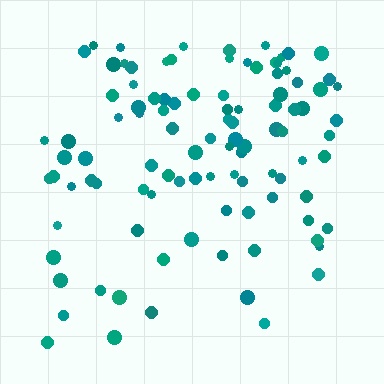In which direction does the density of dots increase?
From bottom to top, with the top side densest.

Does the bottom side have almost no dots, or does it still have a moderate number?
Still a moderate number, just noticeably fewer than the top.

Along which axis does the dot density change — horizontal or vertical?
Vertical.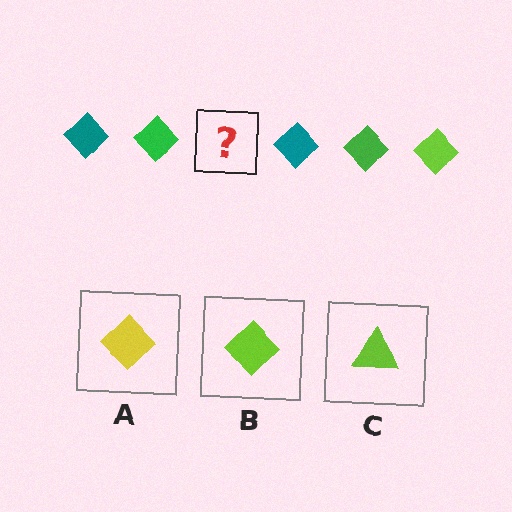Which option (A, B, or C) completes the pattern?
B.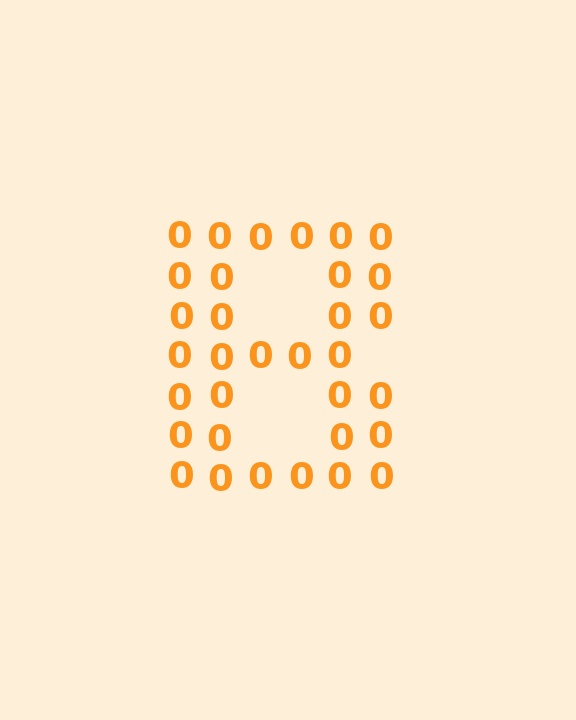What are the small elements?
The small elements are digit 0's.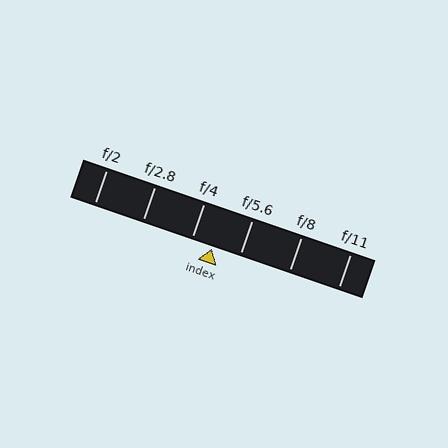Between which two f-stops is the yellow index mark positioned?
The index mark is between f/4 and f/5.6.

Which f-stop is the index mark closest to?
The index mark is closest to f/4.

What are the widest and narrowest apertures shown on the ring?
The widest aperture shown is f/2 and the narrowest is f/11.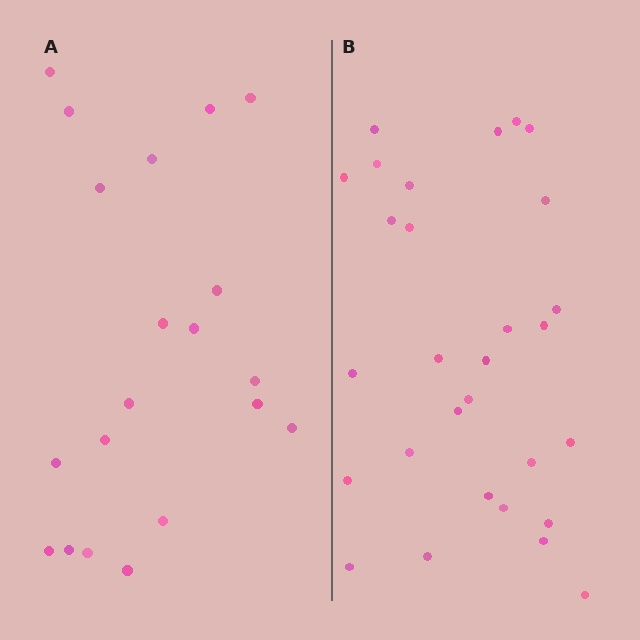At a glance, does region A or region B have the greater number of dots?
Region B (the right region) has more dots.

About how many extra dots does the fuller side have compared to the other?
Region B has roughly 8 or so more dots than region A.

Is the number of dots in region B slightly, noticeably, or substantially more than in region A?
Region B has substantially more. The ratio is roughly 1.4 to 1.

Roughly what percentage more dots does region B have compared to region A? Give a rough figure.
About 45% more.